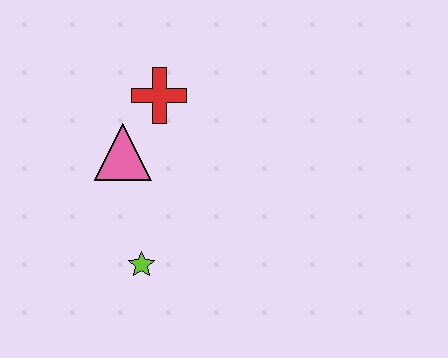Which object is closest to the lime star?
The pink triangle is closest to the lime star.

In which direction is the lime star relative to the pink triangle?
The lime star is below the pink triangle.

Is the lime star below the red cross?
Yes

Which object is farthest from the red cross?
The lime star is farthest from the red cross.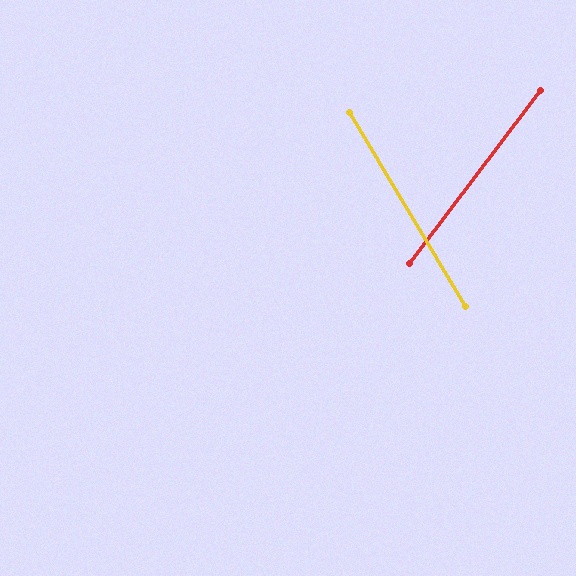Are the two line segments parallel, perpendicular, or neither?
Neither parallel nor perpendicular — they differ by about 68°.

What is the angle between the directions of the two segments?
Approximately 68 degrees.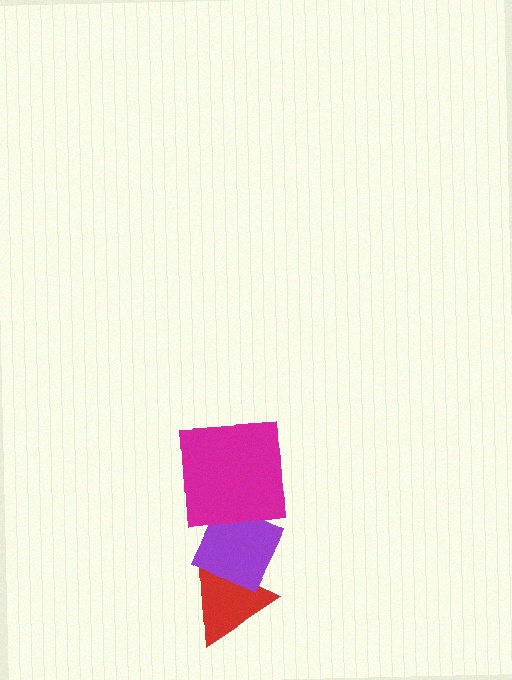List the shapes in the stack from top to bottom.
From top to bottom: the magenta square, the purple diamond, the red triangle.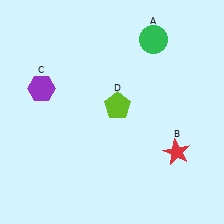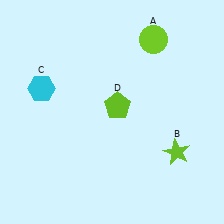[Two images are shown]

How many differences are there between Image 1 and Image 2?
There are 3 differences between the two images.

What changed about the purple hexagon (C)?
In Image 1, C is purple. In Image 2, it changed to cyan.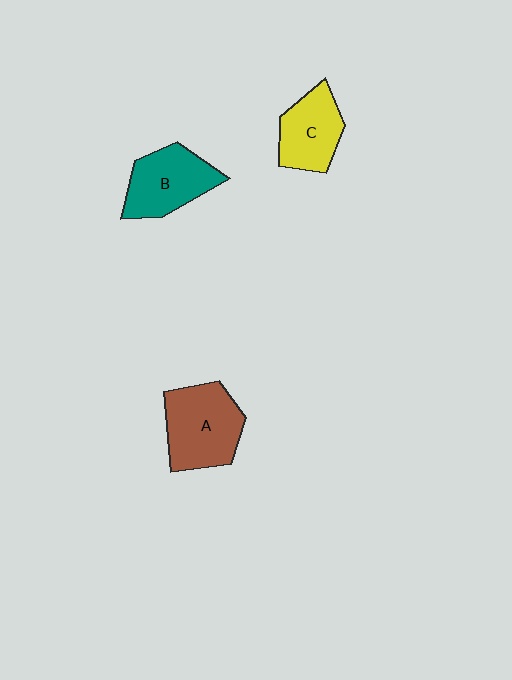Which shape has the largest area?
Shape A (brown).